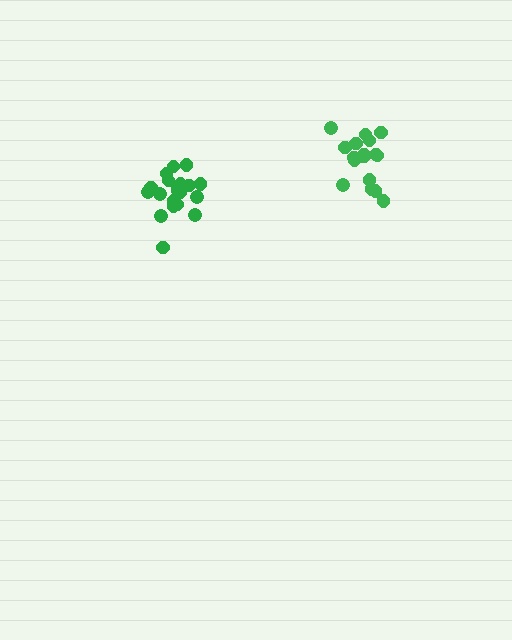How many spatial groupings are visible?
There are 2 spatial groupings.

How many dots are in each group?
Group 1: 18 dots, Group 2: 21 dots (39 total).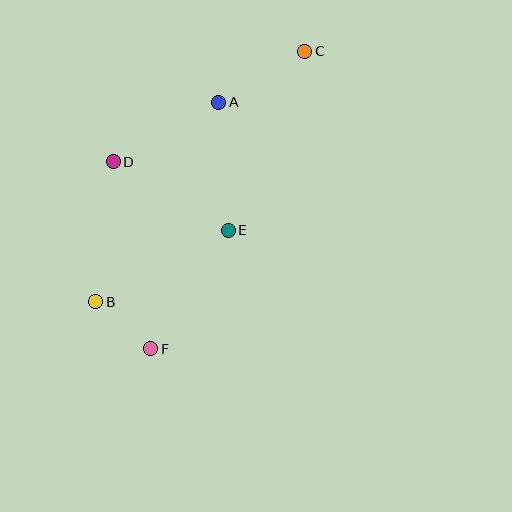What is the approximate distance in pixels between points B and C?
The distance between B and C is approximately 326 pixels.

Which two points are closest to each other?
Points B and F are closest to each other.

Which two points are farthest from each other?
Points C and F are farthest from each other.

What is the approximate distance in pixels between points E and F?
The distance between E and F is approximately 141 pixels.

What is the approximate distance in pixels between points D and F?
The distance between D and F is approximately 191 pixels.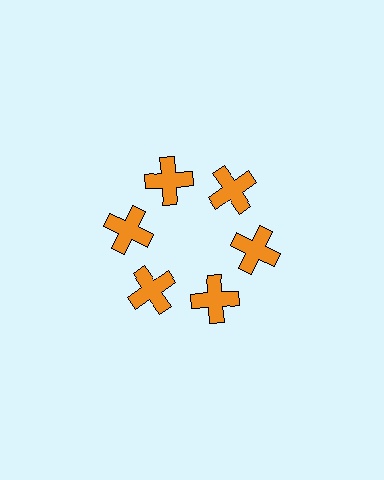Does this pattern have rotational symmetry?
Yes, this pattern has 6-fold rotational symmetry. It looks the same after rotating 60 degrees around the center.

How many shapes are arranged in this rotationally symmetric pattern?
There are 6 shapes, arranged in 6 groups of 1.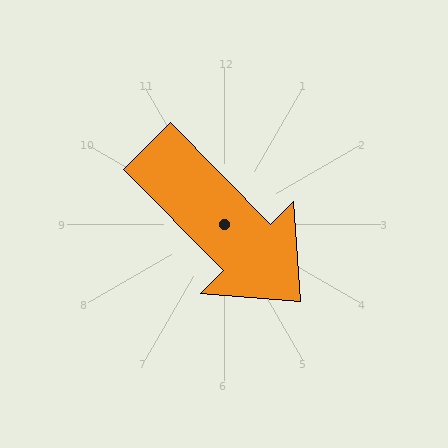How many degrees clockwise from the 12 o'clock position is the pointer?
Approximately 135 degrees.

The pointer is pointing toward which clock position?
Roughly 5 o'clock.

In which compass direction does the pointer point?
Southeast.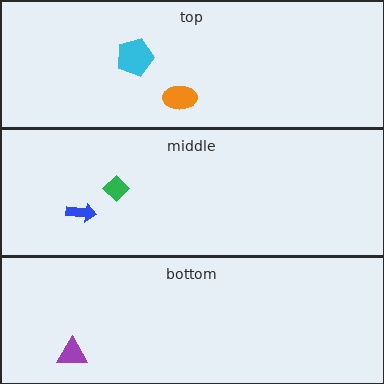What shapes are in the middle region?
The blue arrow, the green diamond.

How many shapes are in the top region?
2.